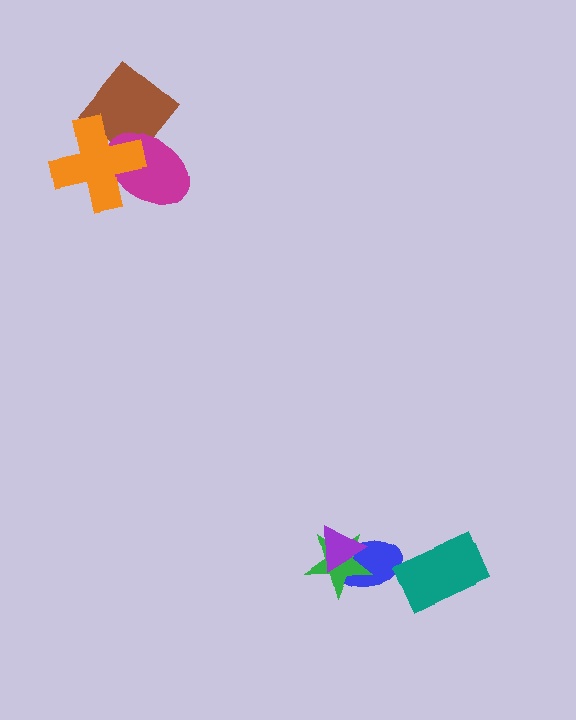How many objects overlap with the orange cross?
2 objects overlap with the orange cross.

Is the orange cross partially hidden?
No, no other shape covers it.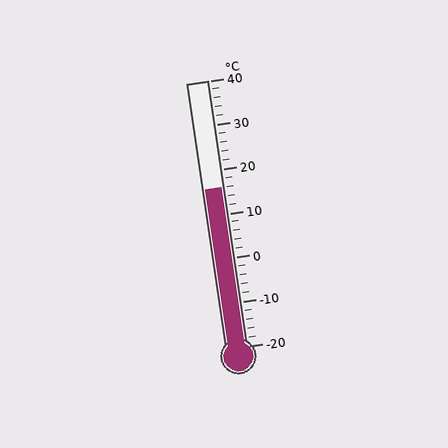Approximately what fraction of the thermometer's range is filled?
The thermometer is filled to approximately 60% of its range.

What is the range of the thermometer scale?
The thermometer scale ranges from -20°C to 40°C.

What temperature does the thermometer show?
The thermometer shows approximately 16°C.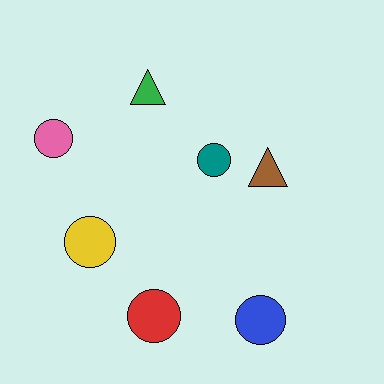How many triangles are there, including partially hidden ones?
There are 2 triangles.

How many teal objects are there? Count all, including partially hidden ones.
There is 1 teal object.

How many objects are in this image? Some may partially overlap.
There are 7 objects.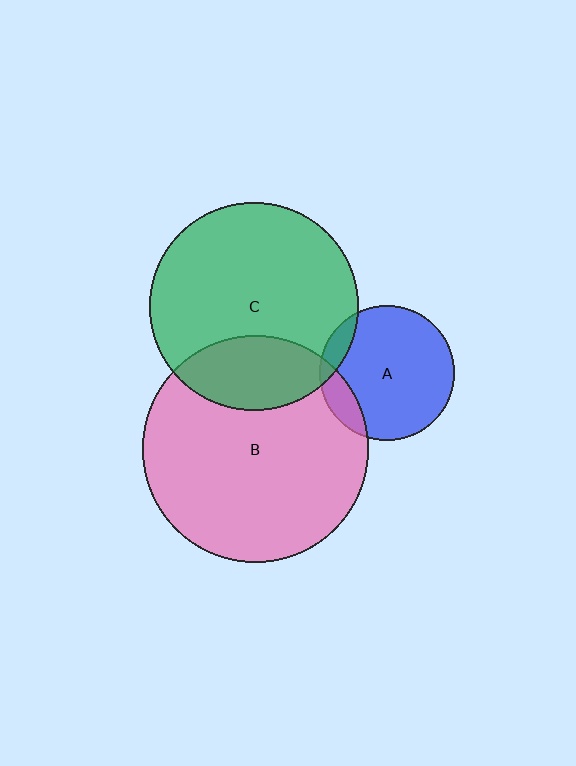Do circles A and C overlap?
Yes.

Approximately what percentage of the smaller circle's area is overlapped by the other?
Approximately 10%.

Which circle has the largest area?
Circle B (pink).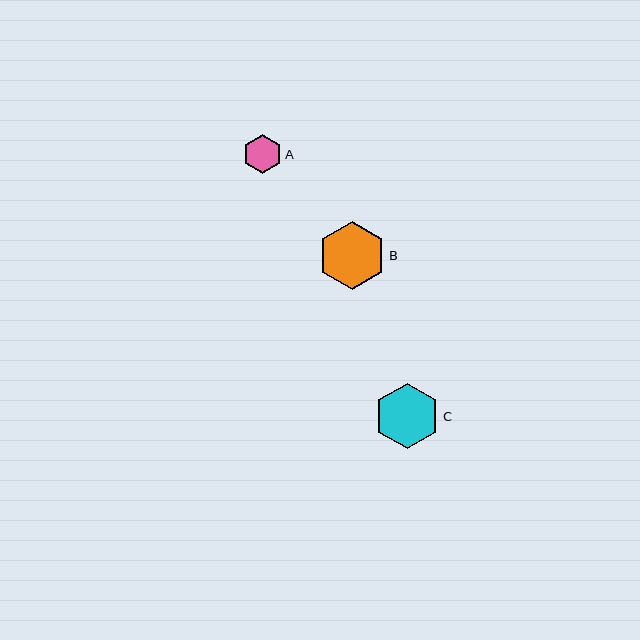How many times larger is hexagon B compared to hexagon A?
Hexagon B is approximately 1.8 times the size of hexagon A.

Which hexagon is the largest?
Hexagon B is the largest with a size of approximately 69 pixels.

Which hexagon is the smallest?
Hexagon A is the smallest with a size of approximately 39 pixels.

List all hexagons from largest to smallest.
From largest to smallest: B, C, A.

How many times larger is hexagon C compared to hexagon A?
Hexagon C is approximately 1.7 times the size of hexagon A.